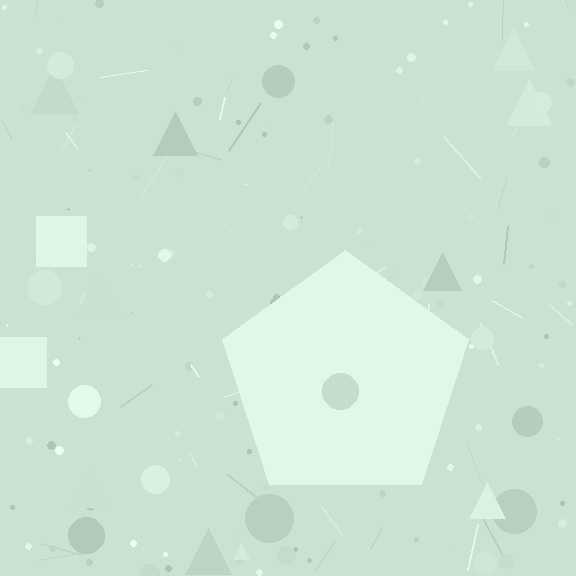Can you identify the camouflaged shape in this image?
The camouflaged shape is a pentagon.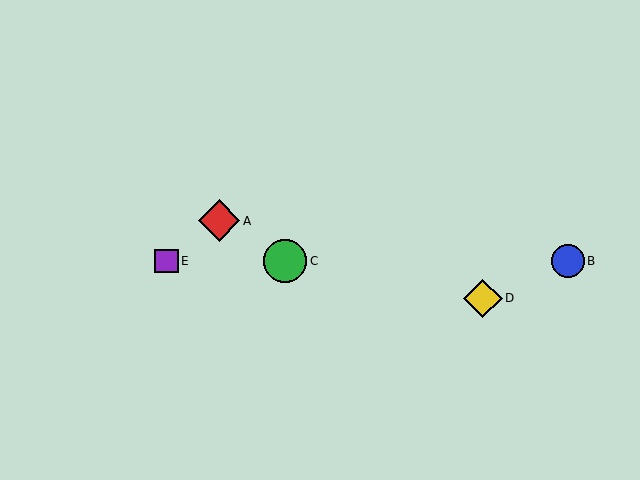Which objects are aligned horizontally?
Objects B, C, E are aligned horizontally.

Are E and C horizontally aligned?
Yes, both are at y≈261.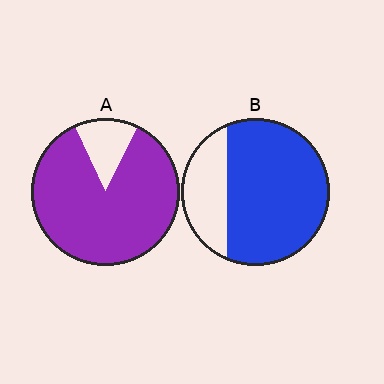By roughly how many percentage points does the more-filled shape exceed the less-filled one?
By roughly 10 percentage points (A over B).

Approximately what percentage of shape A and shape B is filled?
A is approximately 85% and B is approximately 75%.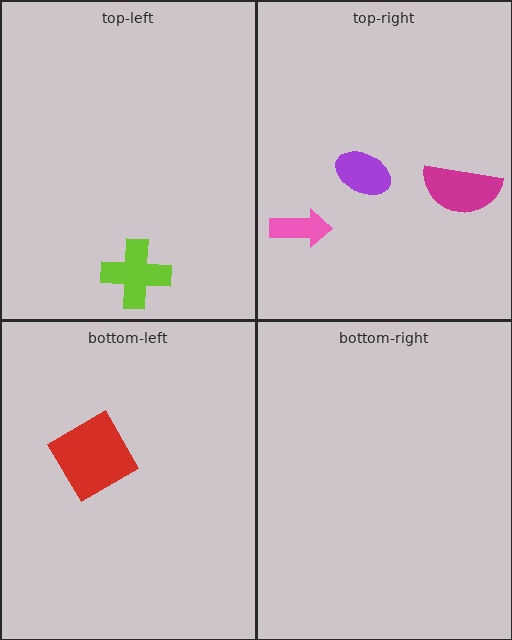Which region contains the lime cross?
The top-left region.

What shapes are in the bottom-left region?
The red diamond.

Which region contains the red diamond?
The bottom-left region.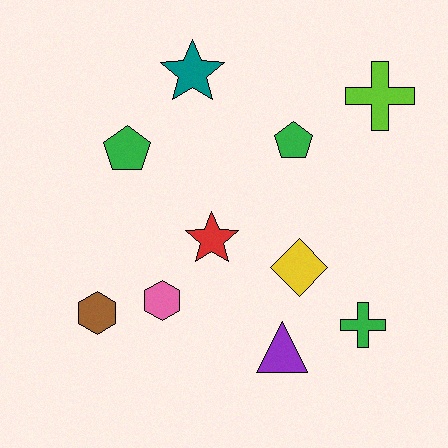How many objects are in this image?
There are 10 objects.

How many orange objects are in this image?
There are no orange objects.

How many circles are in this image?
There are no circles.